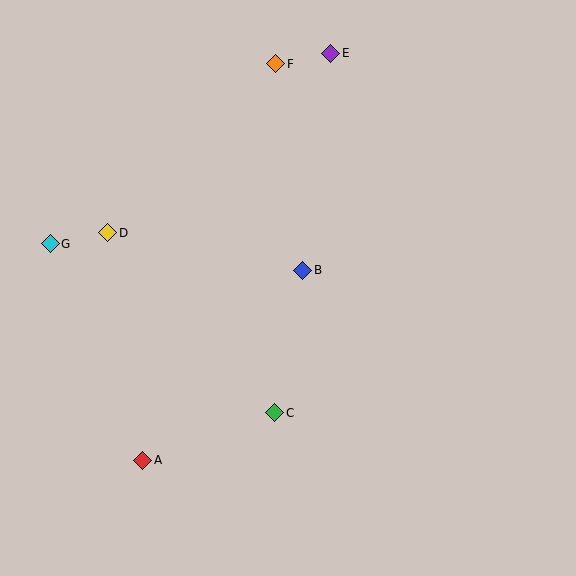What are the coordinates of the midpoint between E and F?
The midpoint between E and F is at (303, 59).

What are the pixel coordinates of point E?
Point E is at (331, 53).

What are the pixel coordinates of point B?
Point B is at (303, 270).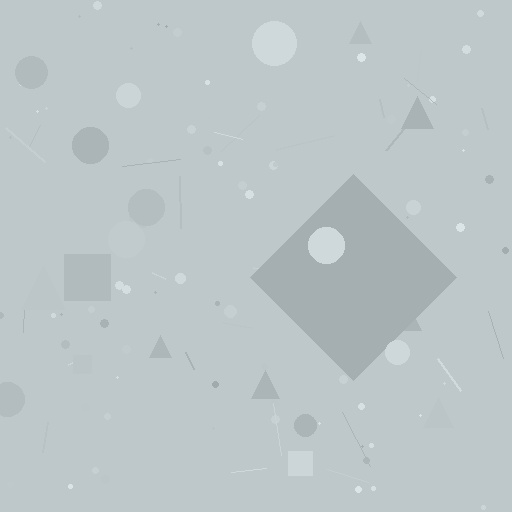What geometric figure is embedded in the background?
A diamond is embedded in the background.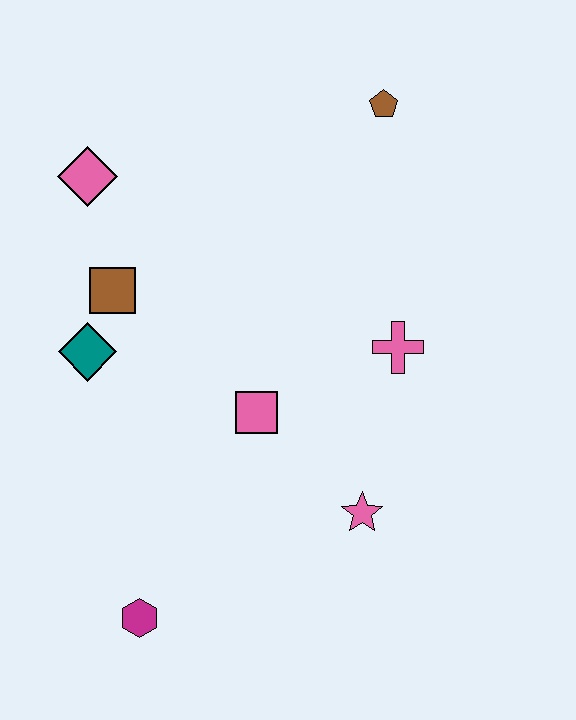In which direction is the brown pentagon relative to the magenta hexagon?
The brown pentagon is above the magenta hexagon.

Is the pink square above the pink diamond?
No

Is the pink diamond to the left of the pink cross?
Yes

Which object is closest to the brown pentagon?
The pink cross is closest to the brown pentagon.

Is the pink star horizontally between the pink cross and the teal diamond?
Yes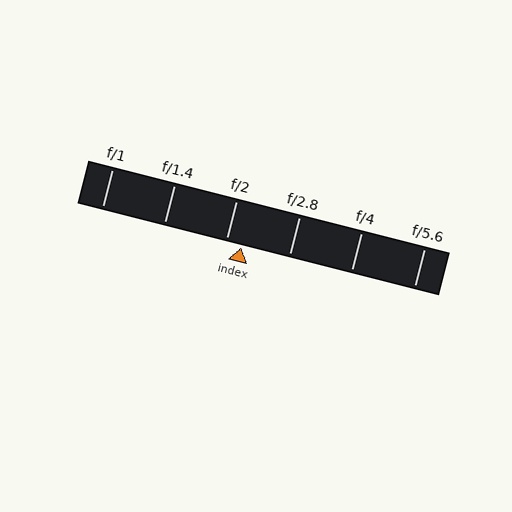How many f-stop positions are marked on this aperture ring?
There are 6 f-stop positions marked.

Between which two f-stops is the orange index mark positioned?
The index mark is between f/2 and f/2.8.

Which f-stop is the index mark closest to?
The index mark is closest to f/2.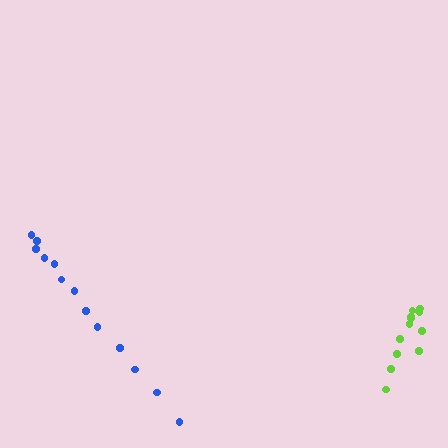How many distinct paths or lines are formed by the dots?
There are 2 distinct paths.